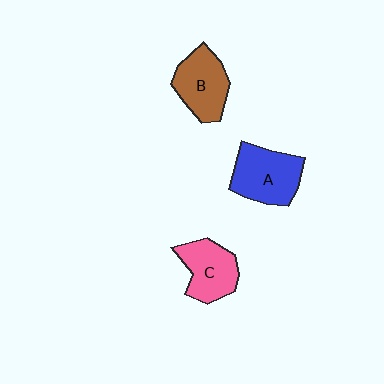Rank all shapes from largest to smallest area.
From largest to smallest: A (blue), B (brown), C (pink).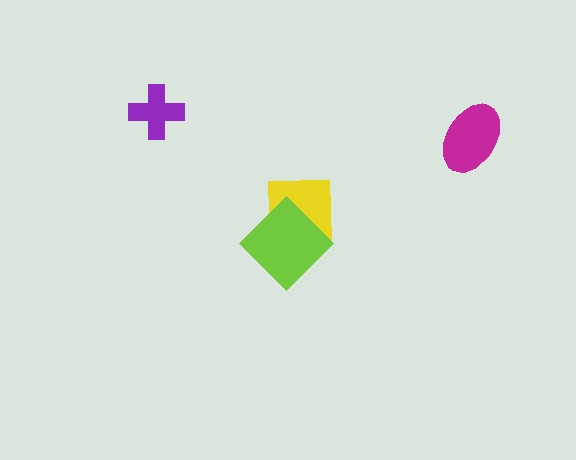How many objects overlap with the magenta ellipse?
0 objects overlap with the magenta ellipse.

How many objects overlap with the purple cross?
0 objects overlap with the purple cross.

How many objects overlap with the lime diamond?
1 object overlaps with the lime diamond.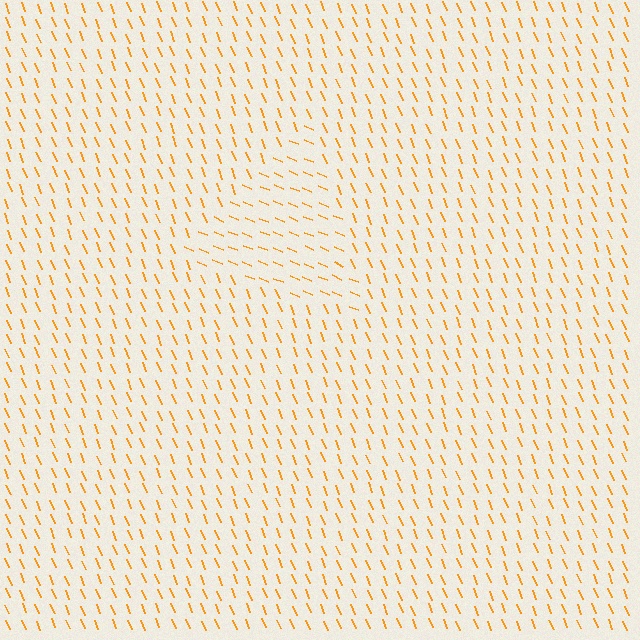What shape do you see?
I see a triangle.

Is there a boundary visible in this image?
Yes, there is a texture boundary formed by a change in line orientation.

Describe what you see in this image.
The image is filled with small orange line segments. A triangle region in the image has lines oriented differently from the surrounding lines, creating a visible texture boundary.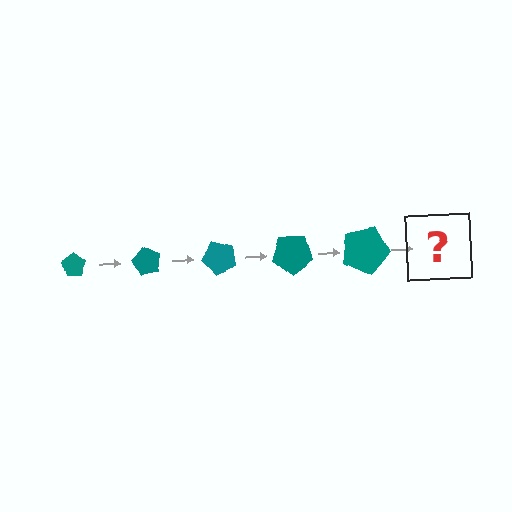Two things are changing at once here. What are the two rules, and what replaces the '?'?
The two rules are that the pentagon grows larger each step and it rotates 60 degrees each step. The '?' should be a pentagon, larger than the previous one and rotated 300 degrees from the start.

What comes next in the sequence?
The next element should be a pentagon, larger than the previous one and rotated 300 degrees from the start.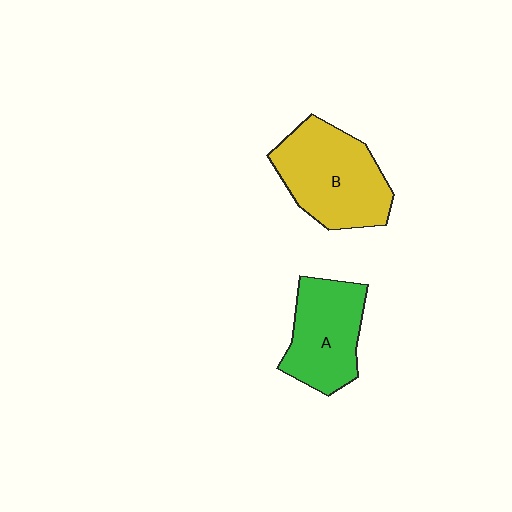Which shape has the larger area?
Shape B (yellow).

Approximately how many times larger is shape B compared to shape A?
Approximately 1.3 times.